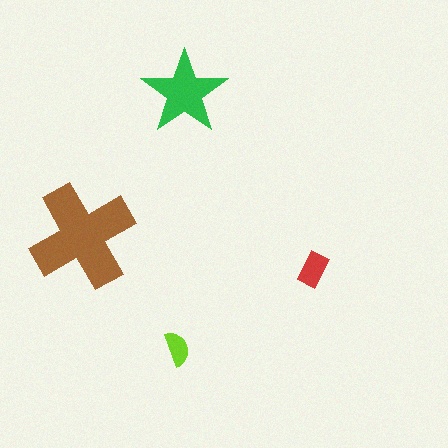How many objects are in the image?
There are 4 objects in the image.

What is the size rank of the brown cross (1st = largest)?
1st.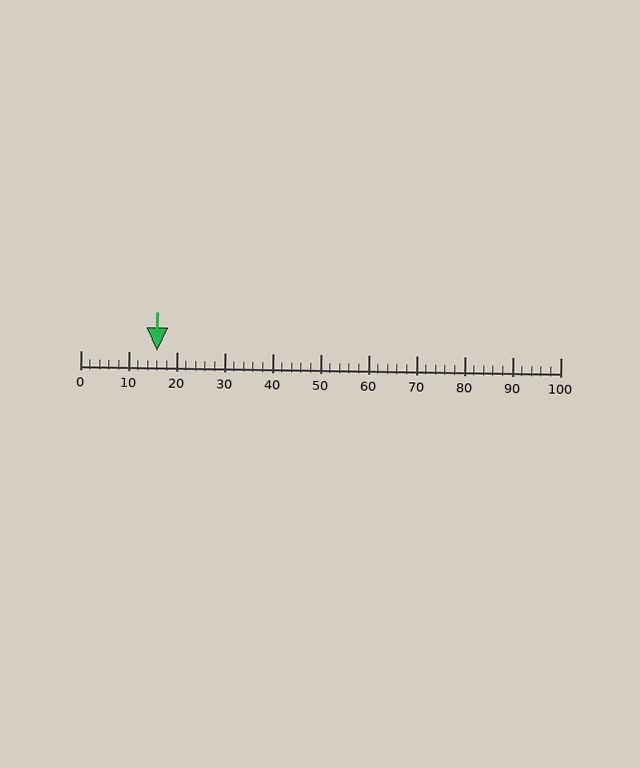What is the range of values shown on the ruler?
The ruler shows values from 0 to 100.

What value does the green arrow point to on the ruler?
The green arrow points to approximately 16.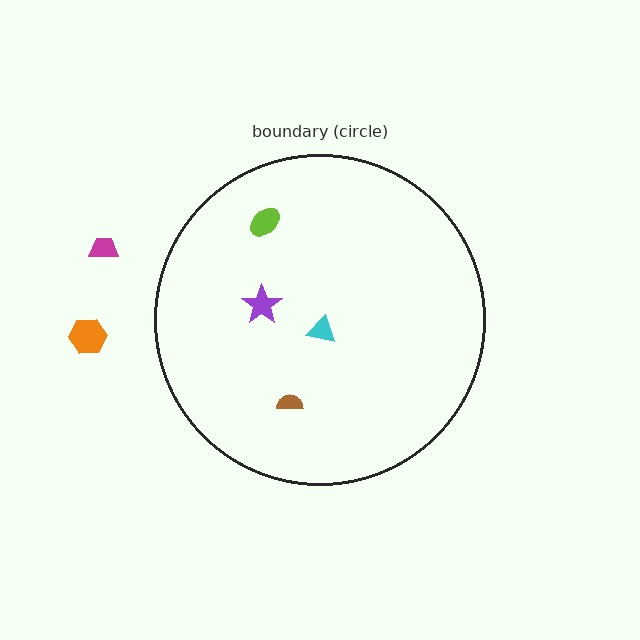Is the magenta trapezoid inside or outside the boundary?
Outside.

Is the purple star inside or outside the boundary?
Inside.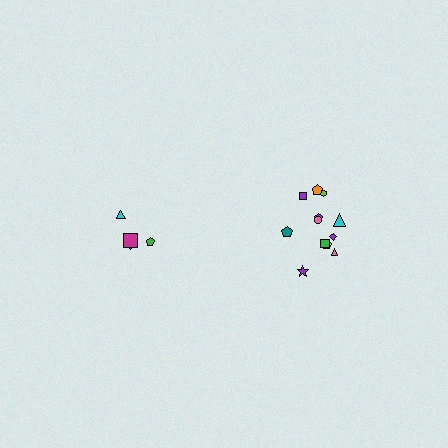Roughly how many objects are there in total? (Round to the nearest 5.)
Roughly 15 objects in total.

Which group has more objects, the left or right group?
The right group.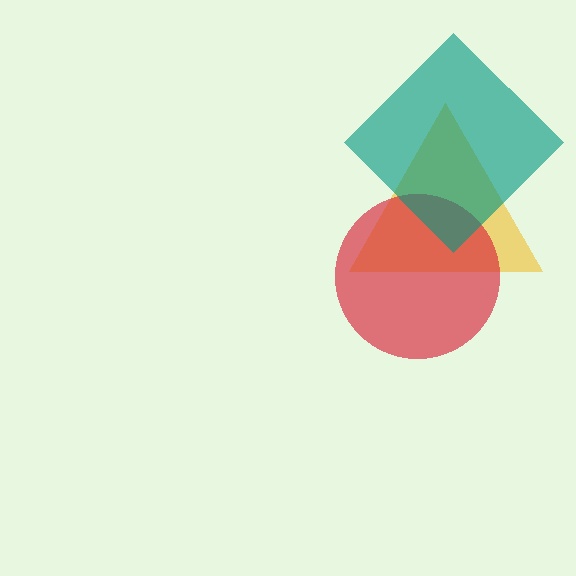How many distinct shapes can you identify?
There are 3 distinct shapes: a yellow triangle, a red circle, a teal diamond.